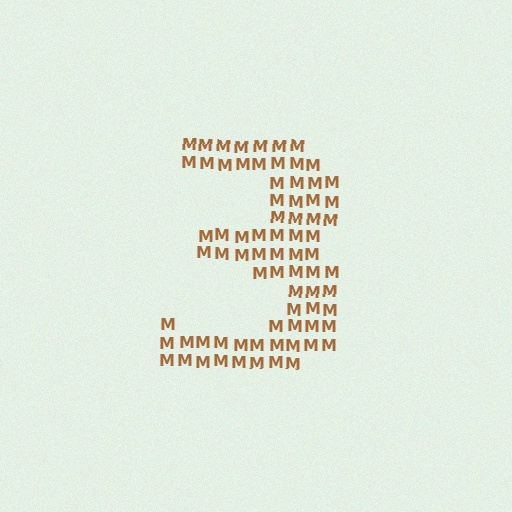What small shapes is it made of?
It is made of small letter M's.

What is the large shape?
The large shape is the digit 3.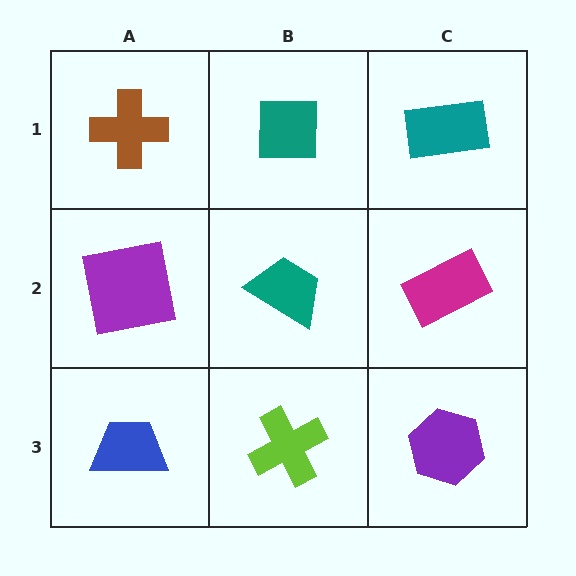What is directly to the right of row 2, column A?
A teal trapezoid.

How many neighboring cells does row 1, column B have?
3.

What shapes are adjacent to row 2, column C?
A teal rectangle (row 1, column C), a purple hexagon (row 3, column C), a teal trapezoid (row 2, column B).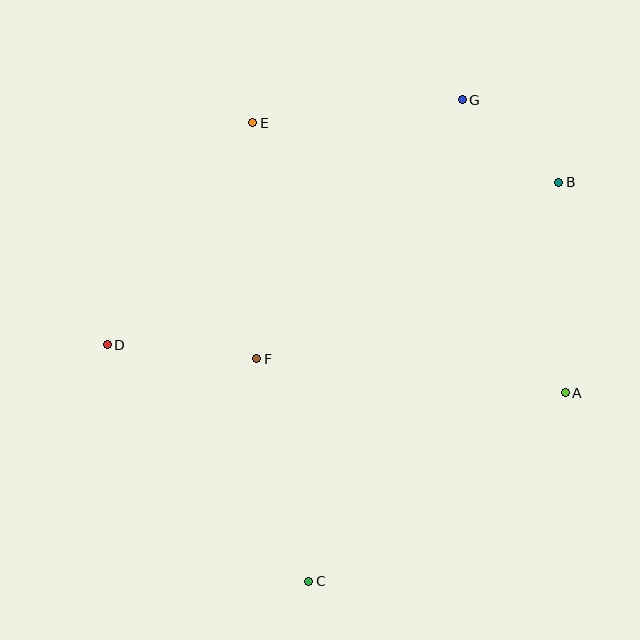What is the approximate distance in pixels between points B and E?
The distance between B and E is approximately 312 pixels.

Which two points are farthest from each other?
Points C and G are farthest from each other.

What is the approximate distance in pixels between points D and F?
The distance between D and F is approximately 150 pixels.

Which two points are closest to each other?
Points B and G are closest to each other.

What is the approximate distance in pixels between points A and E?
The distance between A and E is approximately 413 pixels.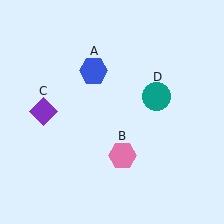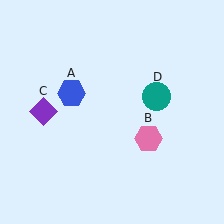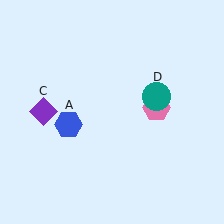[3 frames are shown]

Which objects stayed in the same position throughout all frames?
Purple diamond (object C) and teal circle (object D) remained stationary.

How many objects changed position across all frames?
2 objects changed position: blue hexagon (object A), pink hexagon (object B).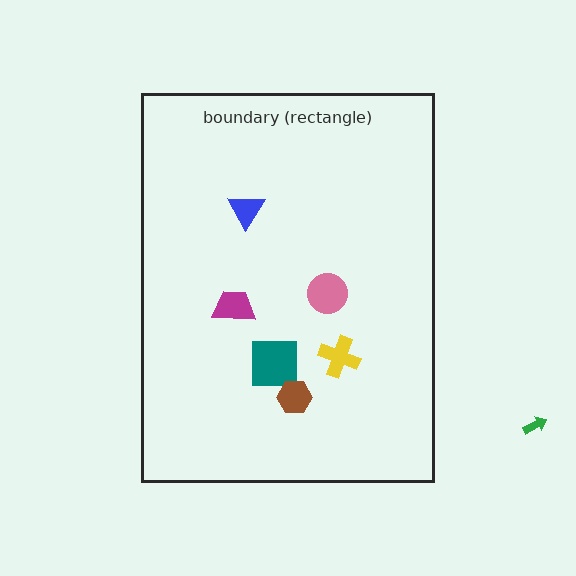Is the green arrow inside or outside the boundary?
Outside.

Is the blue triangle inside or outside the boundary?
Inside.